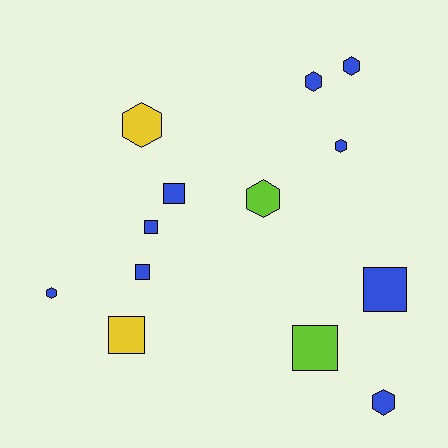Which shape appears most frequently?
Hexagon, with 7 objects.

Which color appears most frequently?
Blue, with 9 objects.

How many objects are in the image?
There are 13 objects.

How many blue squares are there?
There are 4 blue squares.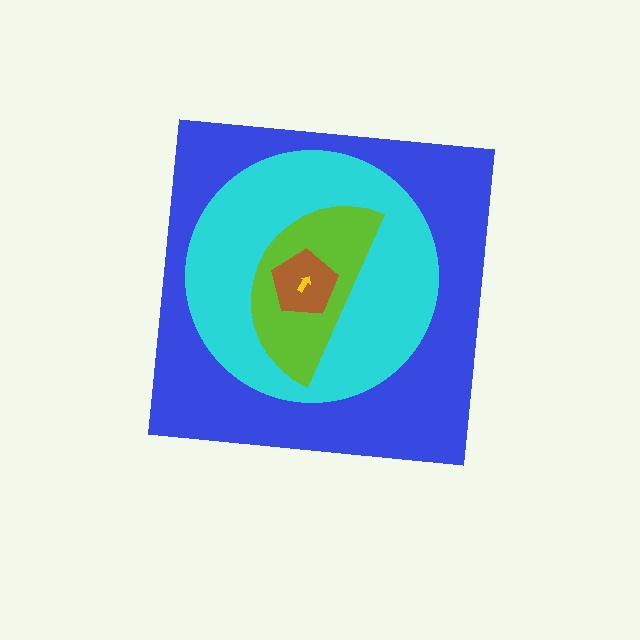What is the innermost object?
The yellow arrow.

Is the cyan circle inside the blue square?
Yes.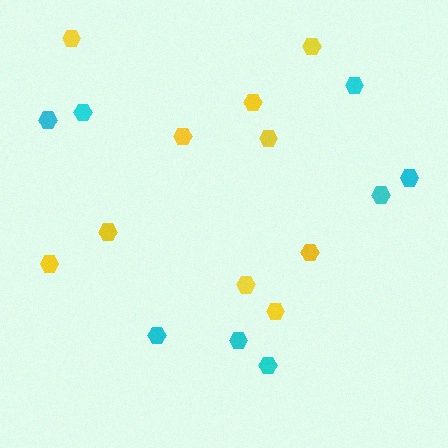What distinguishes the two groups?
There are 2 groups: one group of yellow hexagons (10) and one group of cyan hexagons (8).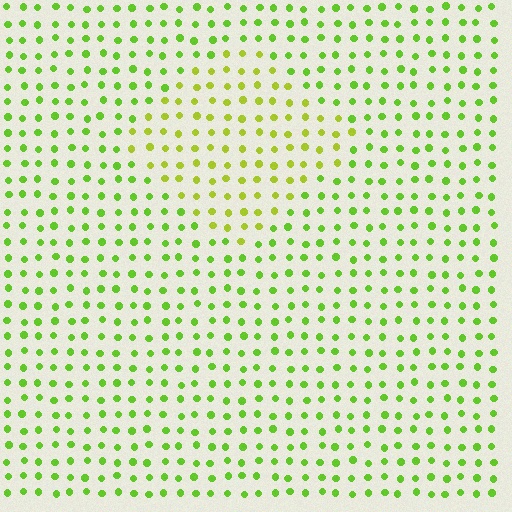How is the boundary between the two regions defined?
The boundary is defined purely by a slight shift in hue (about 26 degrees). Spacing, size, and orientation are identical on both sides.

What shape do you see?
I see a diamond.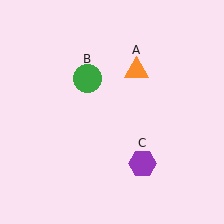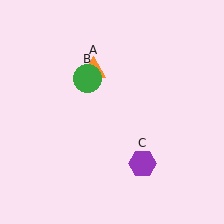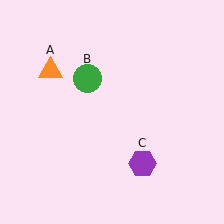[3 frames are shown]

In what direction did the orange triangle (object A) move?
The orange triangle (object A) moved left.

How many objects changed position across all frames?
1 object changed position: orange triangle (object A).